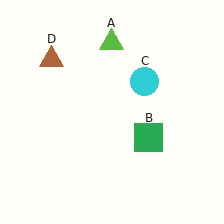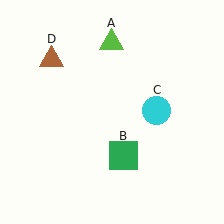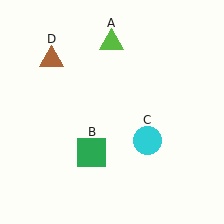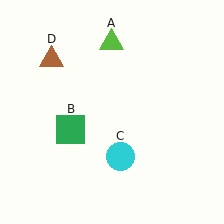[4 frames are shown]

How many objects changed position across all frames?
2 objects changed position: green square (object B), cyan circle (object C).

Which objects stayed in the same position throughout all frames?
Lime triangle (object A) and brown triangle (object D) remained stationary.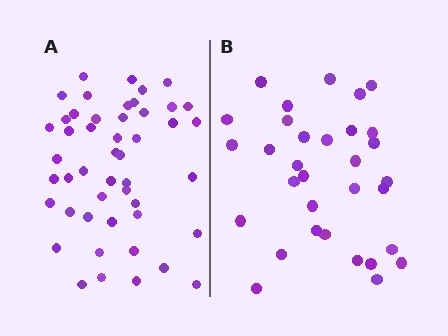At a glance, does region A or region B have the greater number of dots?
Region A (the left region) has more dots.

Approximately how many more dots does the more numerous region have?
Region A has approximately 15 more dots than region B.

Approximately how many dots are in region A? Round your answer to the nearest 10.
About 50 dots. (The exact count is 48, which rounds to 50.)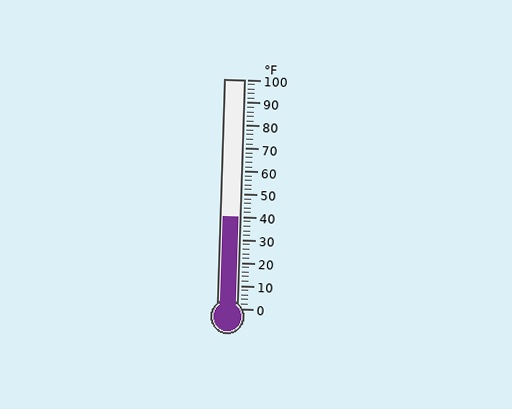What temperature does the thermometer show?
The thermometer shows approximately 40°F.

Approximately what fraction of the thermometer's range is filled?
The thermometer is filled to approximately 40% of its range.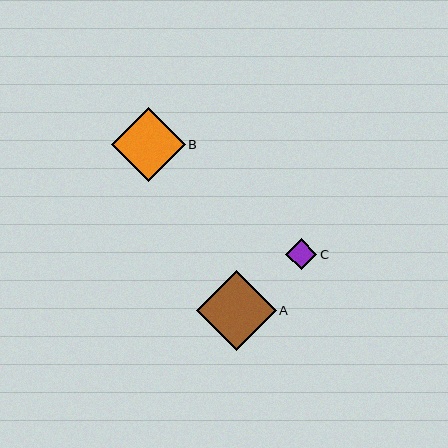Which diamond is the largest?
Diamond A is the largest with a size of approximately 80 pixels.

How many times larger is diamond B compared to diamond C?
Diamond B is approximately 2.4 times the size of diamond C.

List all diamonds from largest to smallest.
From largest to smallest: A, B, C.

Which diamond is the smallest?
Diamond C is the smallest with a size of approximately 31 pixels.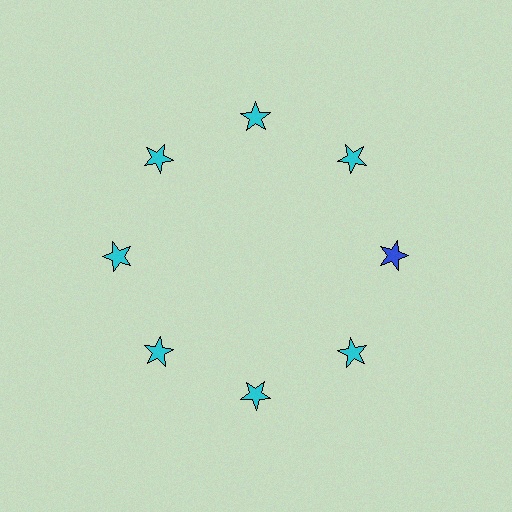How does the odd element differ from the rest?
It has a different color: blue instead of cyan.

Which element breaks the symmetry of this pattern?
The blue star at roughly the 3 o'clock position breaks the symmetry. All other shapes are cyan stars.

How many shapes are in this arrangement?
There are 8 shapes arranged in a ring pattern.